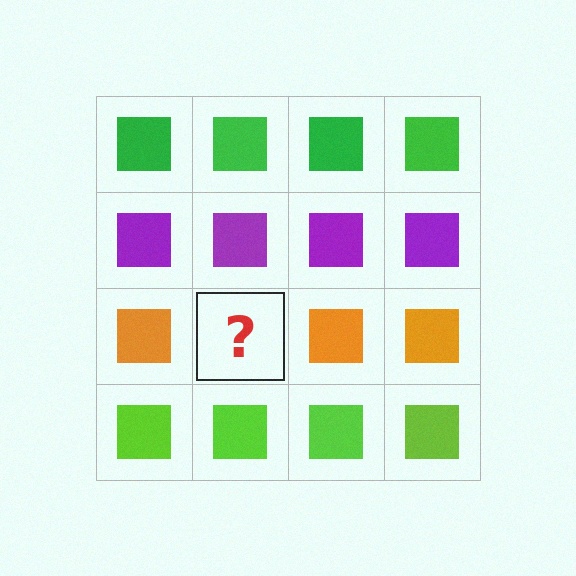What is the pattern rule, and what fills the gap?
The rule is that each row has a consistent color. The gap should be filled with an orange square.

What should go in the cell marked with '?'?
The missing cell should contain an orange square.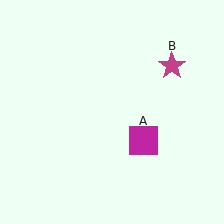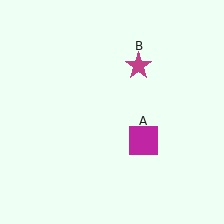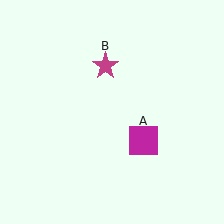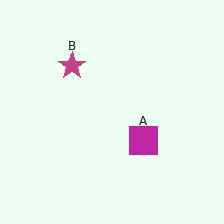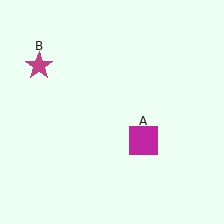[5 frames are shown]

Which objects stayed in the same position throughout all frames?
Magenta square (object A) remained stationary.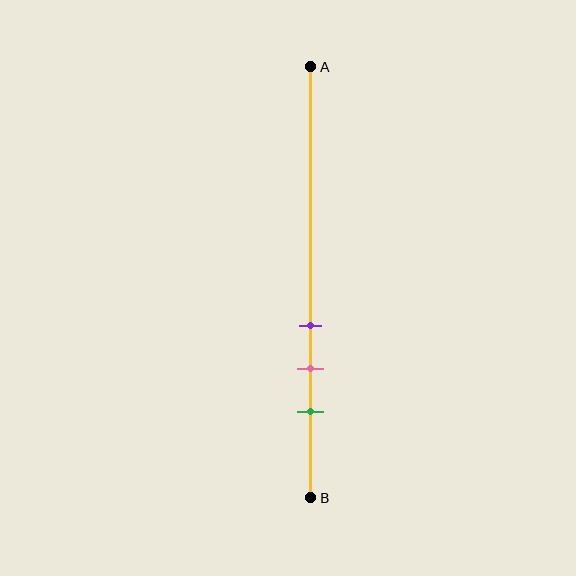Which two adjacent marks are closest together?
The purple and pink marks are the closest adjacent pair.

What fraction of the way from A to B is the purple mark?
The purple mark is approximately 60% (0.6) of the way from A to B.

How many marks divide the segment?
There are 3 marks dividing the segment.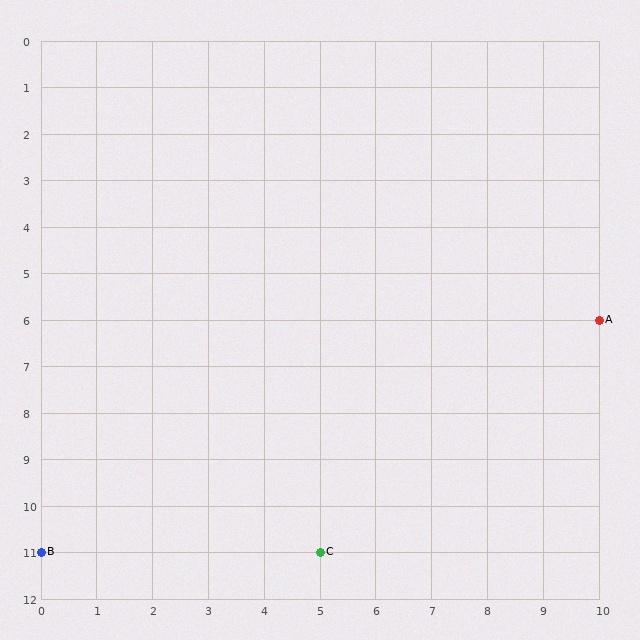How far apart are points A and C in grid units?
Points A and C are 5 columns and 5 rows apart (about 7.1 grid units diagonally).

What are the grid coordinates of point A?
Point A is at grid coordinates (10, 6).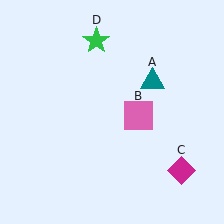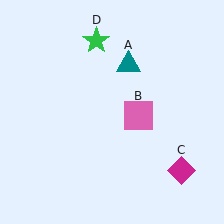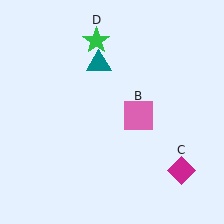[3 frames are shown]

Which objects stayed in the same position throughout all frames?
Pink square (object B) and magenta diamond (object C) and green star (object D) remained stationary.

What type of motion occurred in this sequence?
The teal triangle (object A) rotated counterclockwise around the center of the scene.